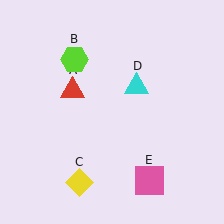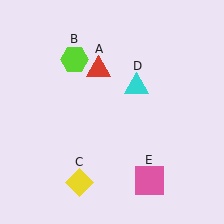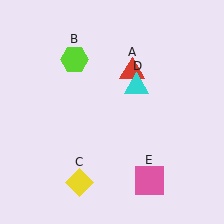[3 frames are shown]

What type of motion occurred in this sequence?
The red triangle (object A) rotated clockwise around the center of the scene.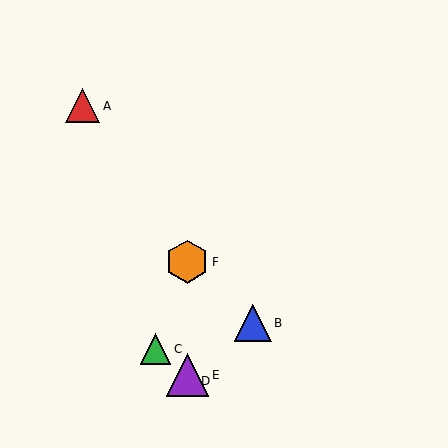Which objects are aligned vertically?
Objects D, E, F are aligned vertically.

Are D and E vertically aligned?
Yes, both are at x≈187.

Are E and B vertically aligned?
No, E is at x≈187 and B is at x≈253.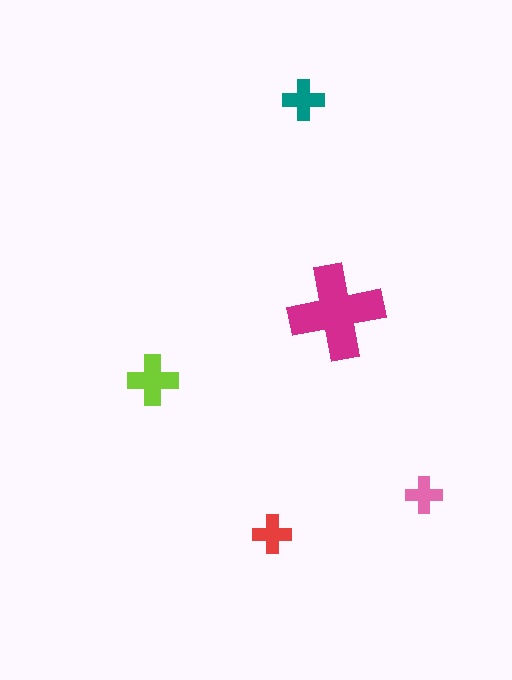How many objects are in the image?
There are 5 objects in the image.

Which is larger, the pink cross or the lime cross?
The lime one.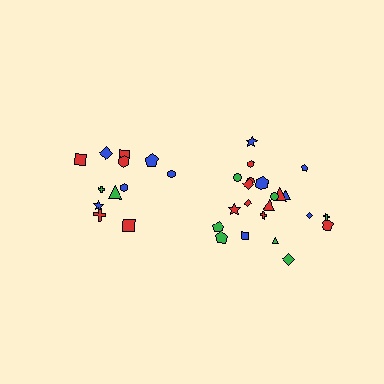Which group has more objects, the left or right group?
The right group.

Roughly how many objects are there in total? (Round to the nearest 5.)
Roughly 35 objects in total.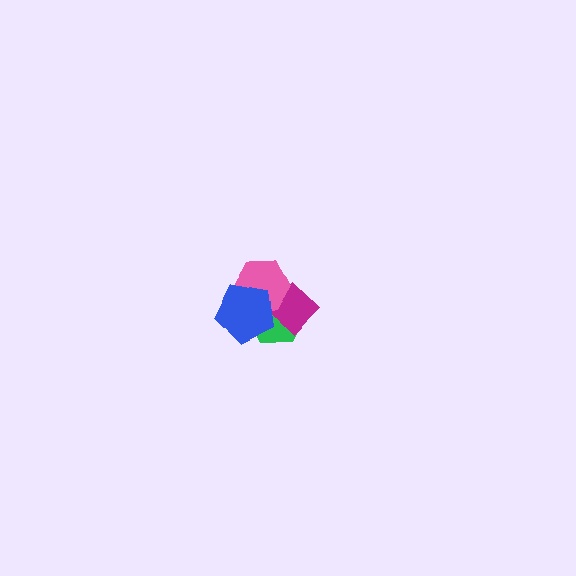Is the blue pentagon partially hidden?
No, no other shape covers it.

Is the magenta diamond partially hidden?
Yes, it is partially covered by another shape.